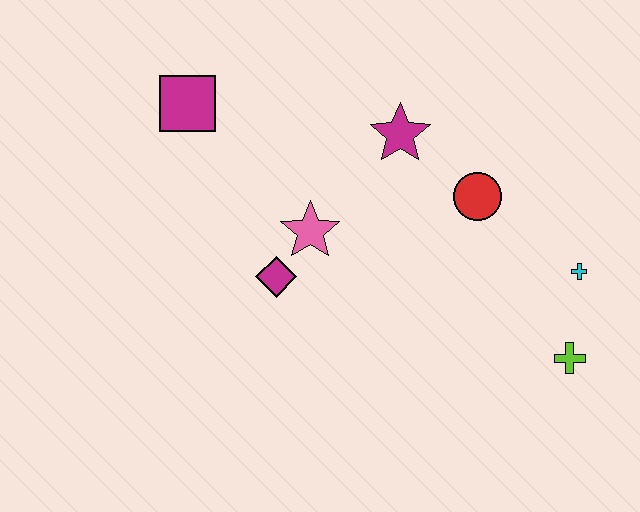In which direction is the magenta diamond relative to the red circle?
The magenta diamond is to the left of the red circle.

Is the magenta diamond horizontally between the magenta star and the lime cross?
No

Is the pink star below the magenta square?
Yes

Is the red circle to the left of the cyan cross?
Yes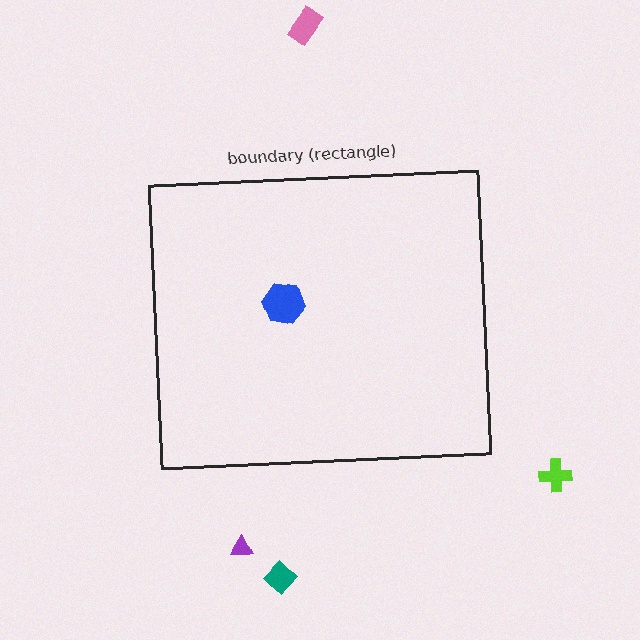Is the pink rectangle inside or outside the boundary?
Outside.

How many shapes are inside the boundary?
1 inside, 4 outside.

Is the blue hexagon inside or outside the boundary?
Inside.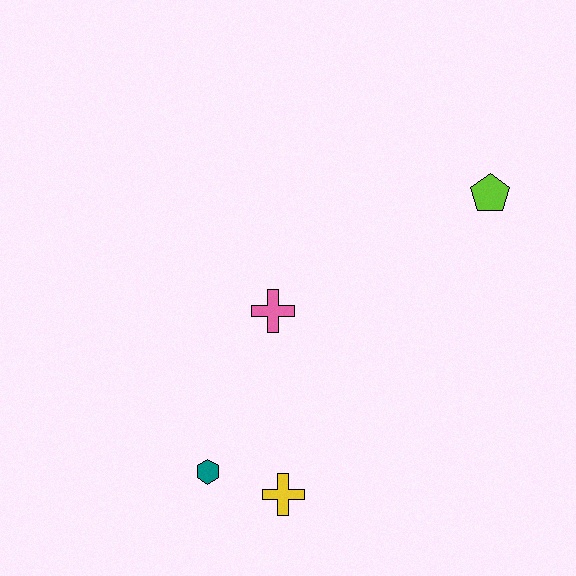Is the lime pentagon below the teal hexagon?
No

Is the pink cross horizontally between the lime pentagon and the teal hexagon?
Yes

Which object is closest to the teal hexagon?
The yellow cross is closest to the teal hexagon.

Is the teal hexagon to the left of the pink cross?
Yes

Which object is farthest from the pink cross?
The lime pentagon is farthest from the pink cross.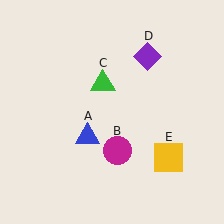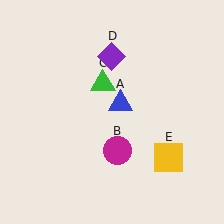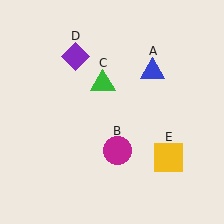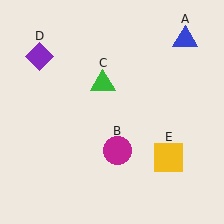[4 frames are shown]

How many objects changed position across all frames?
2 objects changed position: blue triangle (object A), purple diamond (object D).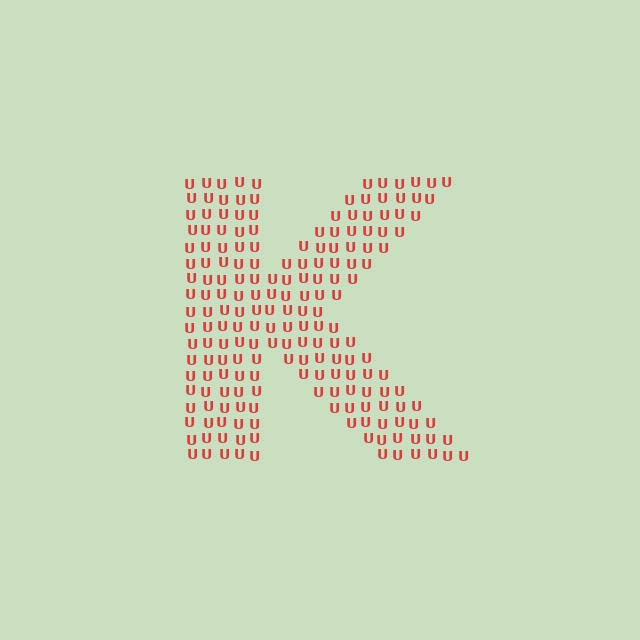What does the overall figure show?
The overall figure shows the letter K.